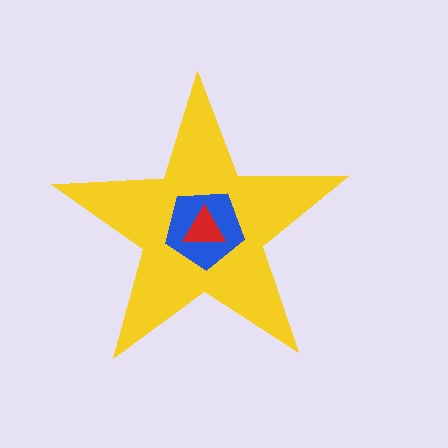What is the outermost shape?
The yellow star.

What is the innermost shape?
The red triangle.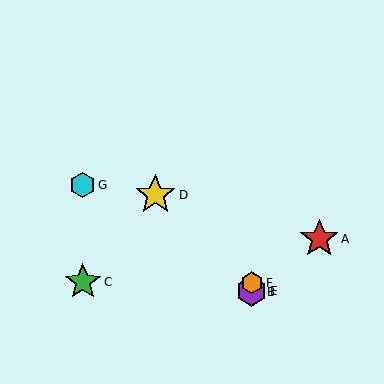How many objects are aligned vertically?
3 objects (B, E, F) are aligned vertically.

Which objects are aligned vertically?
Objects B, E, F are aligned vertically.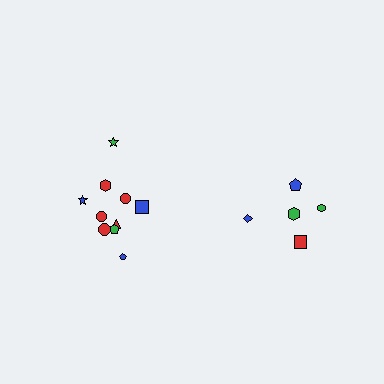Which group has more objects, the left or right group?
The left group.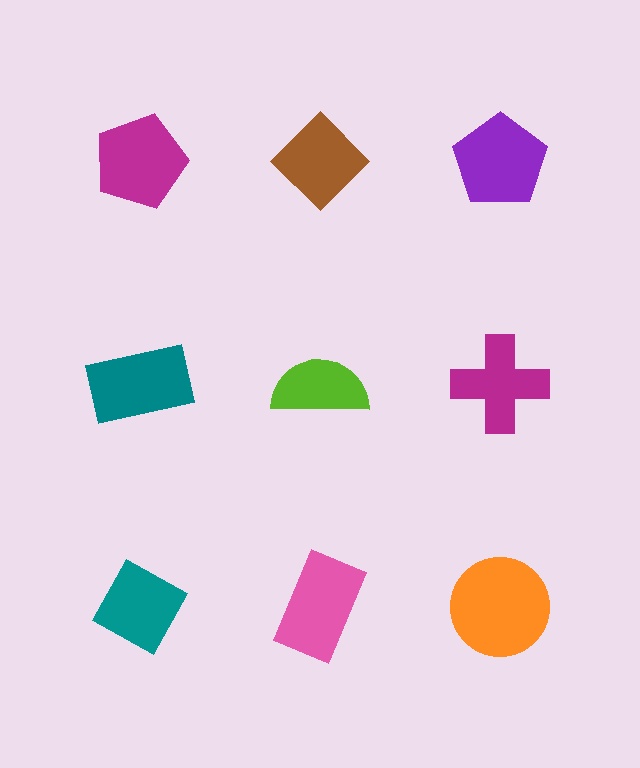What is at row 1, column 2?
A brown diamond.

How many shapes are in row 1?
3 shapes.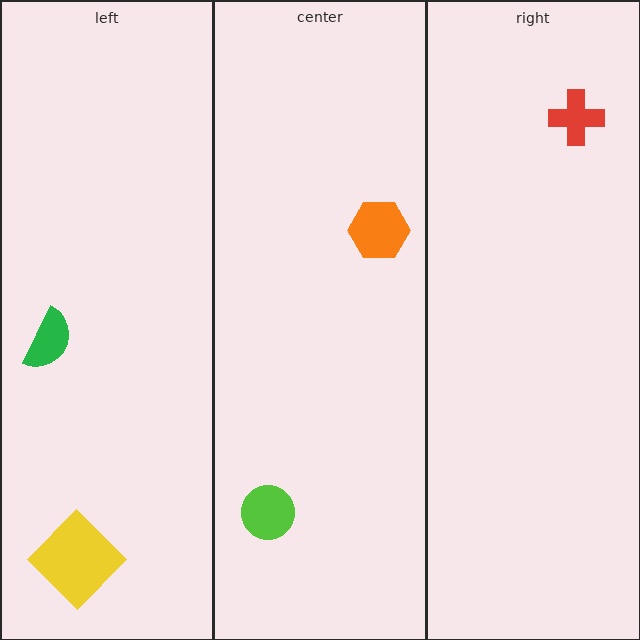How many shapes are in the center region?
2.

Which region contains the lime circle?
The center region.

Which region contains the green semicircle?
The left region.